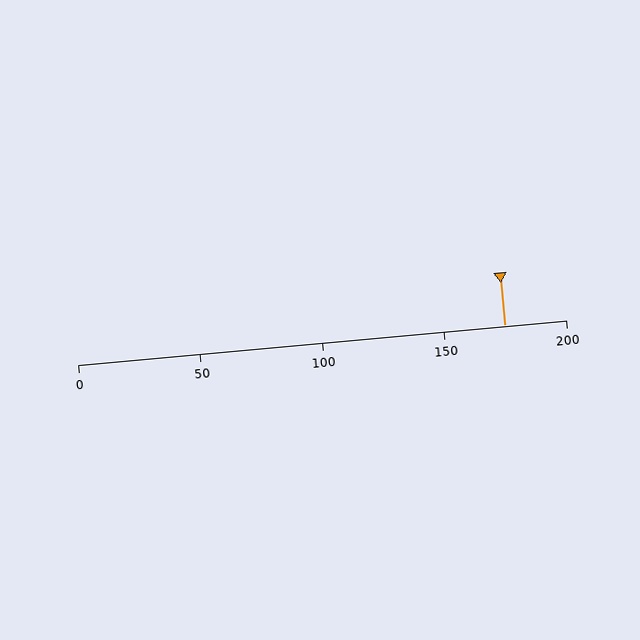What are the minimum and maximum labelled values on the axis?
The axis runs from 0 to 200.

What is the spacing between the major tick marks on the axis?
The major ticks are spaced 50 apart.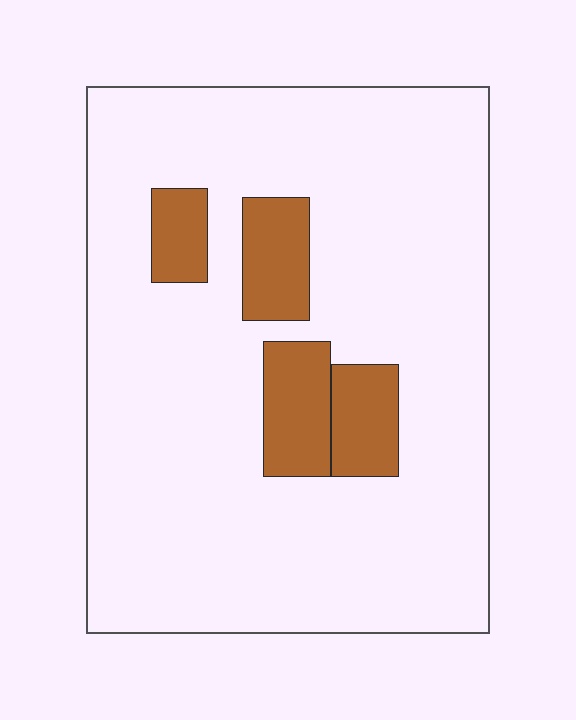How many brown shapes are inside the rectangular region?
4.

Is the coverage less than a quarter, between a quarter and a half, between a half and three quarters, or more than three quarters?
Less than a quarter.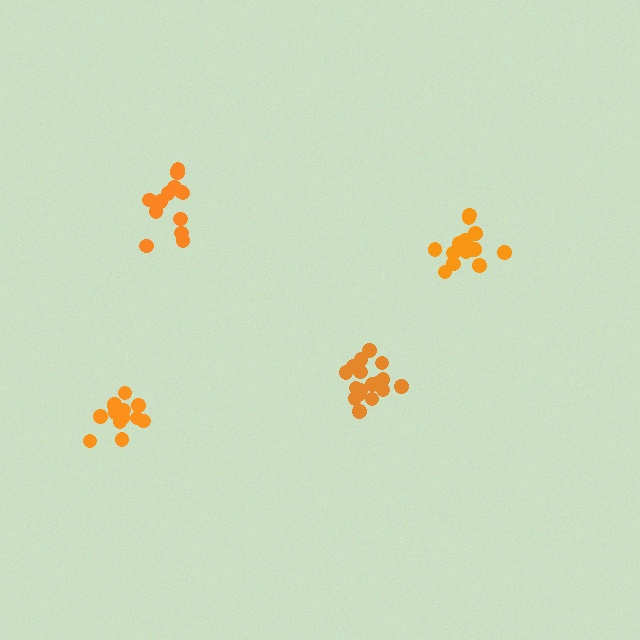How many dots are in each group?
Group 1: 17 dots, Group 2: 14 dots, Group 3: 13 dots, Group 4: 17 dots (61 total).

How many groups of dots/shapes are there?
There are 4 groups.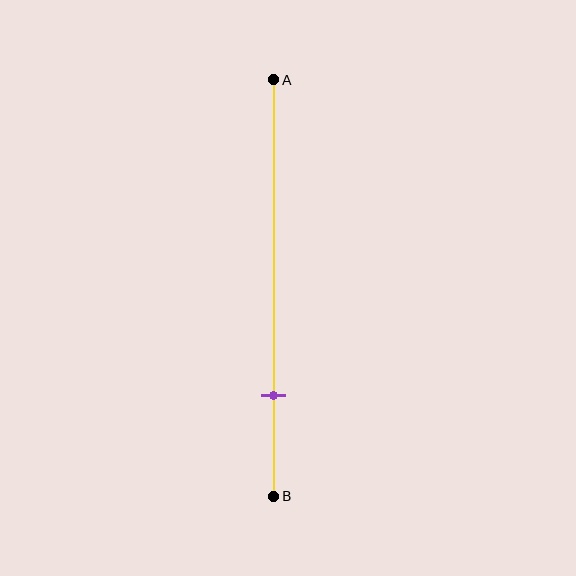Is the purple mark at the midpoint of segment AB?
No, the mark is at about 75% from A, not at the 50% midpoint.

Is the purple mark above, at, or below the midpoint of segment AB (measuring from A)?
The purple mark is below the midpoint of segment AB.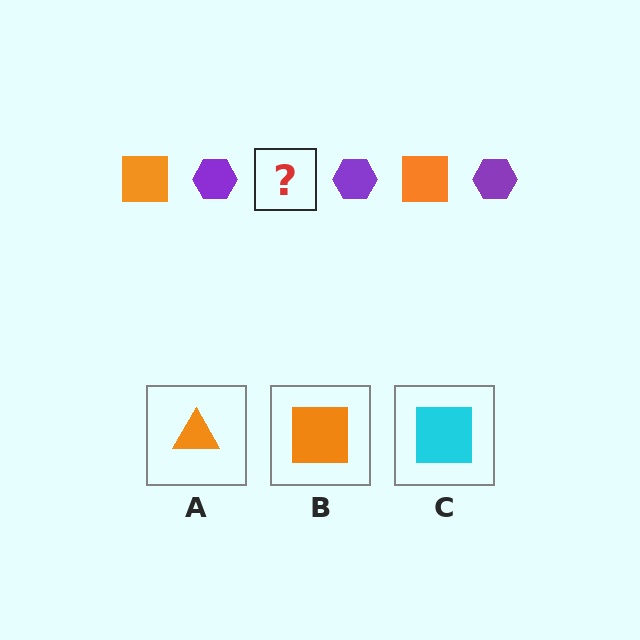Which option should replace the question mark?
Option B.